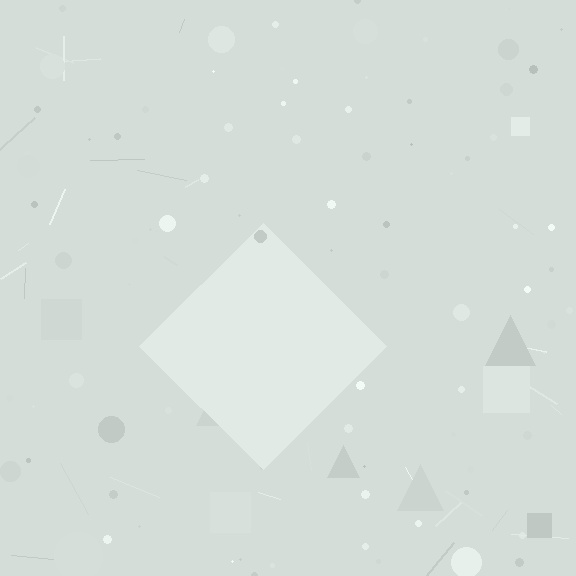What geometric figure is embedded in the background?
A diamond is embedded in the background.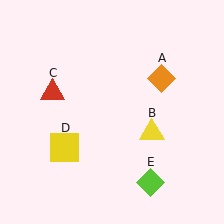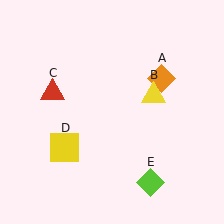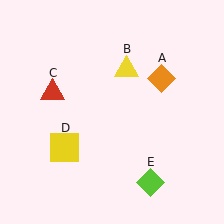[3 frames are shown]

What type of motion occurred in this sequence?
The yellow triangle (object B) rotated counterclockwise around the center of the scene.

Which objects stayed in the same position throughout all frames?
Orange diamond (object A) and red triangle (object C) and yellow square (object D) and lime diamond (object E) remained stationary.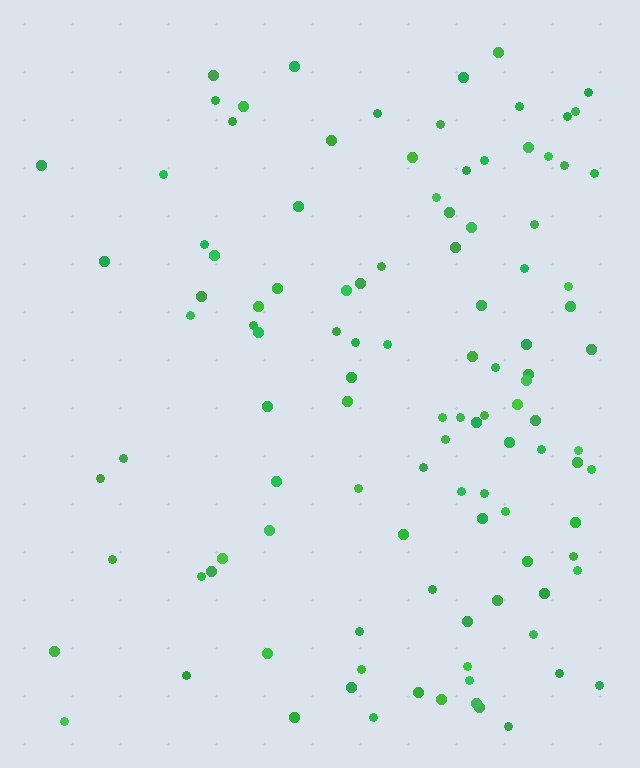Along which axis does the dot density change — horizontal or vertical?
Horizontal.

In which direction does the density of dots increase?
From left to right, with the right side densest.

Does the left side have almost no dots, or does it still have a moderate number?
Still a moderate number, just noticeably fewer than the right.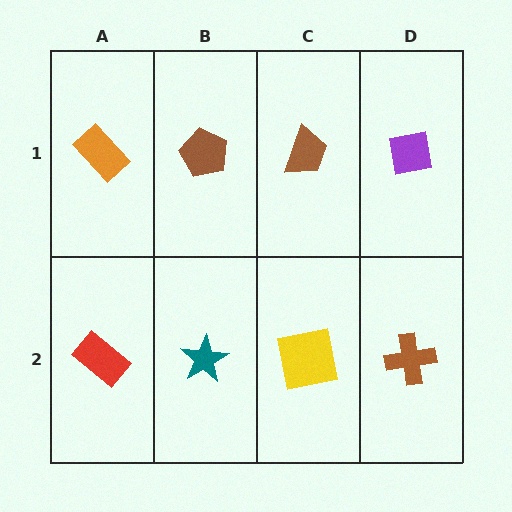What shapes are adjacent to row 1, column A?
A red rectangle (row 2, column A), a brown pentagon (row 1, column B).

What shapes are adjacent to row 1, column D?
A brown cross (row 2, column D), a brown trapezoid (row 1, column C).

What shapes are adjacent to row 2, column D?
A purple square (row 1, column D), a yellow square (row 2, column C).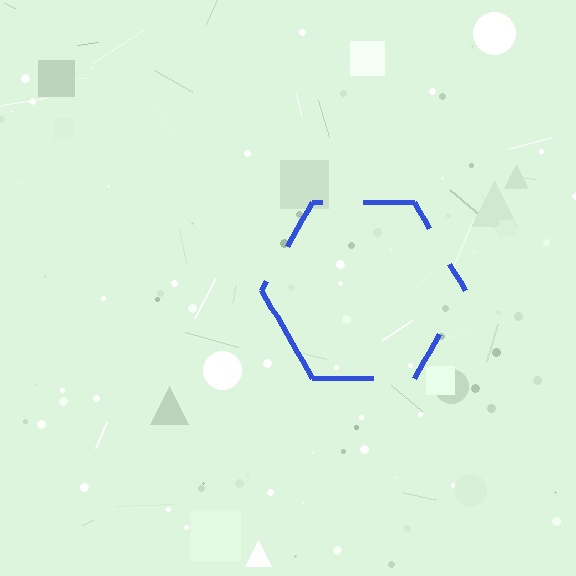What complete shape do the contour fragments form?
The contour fragments form a hexagon.